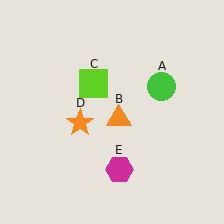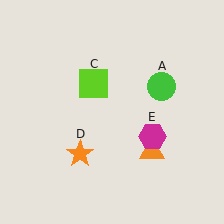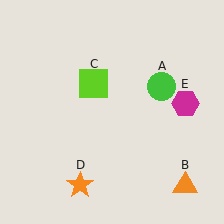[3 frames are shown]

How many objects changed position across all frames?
3 objects changed position: orange triangle (object B), orange star (object D), magenta hexagon (object E).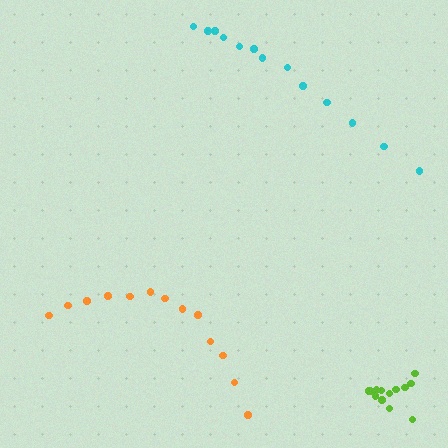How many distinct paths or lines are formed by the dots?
There are 3 distinct paths.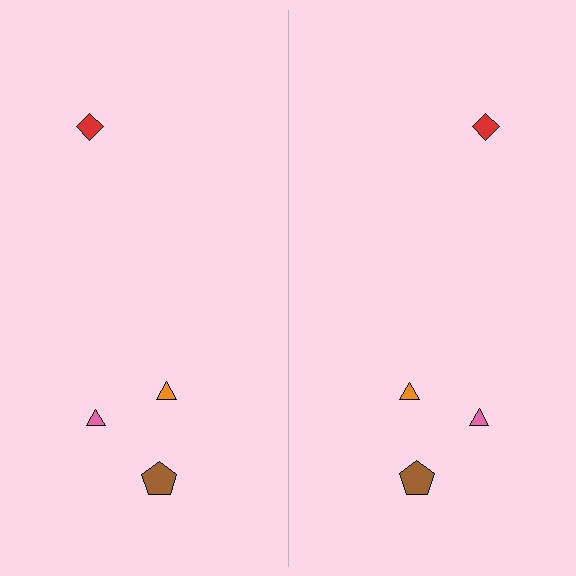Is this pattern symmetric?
Yes, this pattern has bilateral (reflection) symmetry.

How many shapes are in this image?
There are 8 shapes in this image.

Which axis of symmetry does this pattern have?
The pattern has a vertical axis of symmetry running through the center of the image.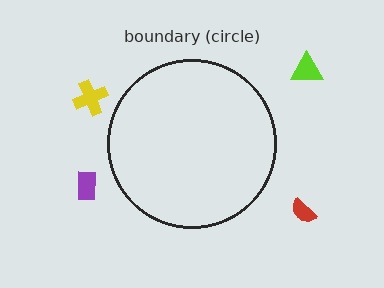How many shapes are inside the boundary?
0 inside, 4 outside.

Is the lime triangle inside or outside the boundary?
Outside.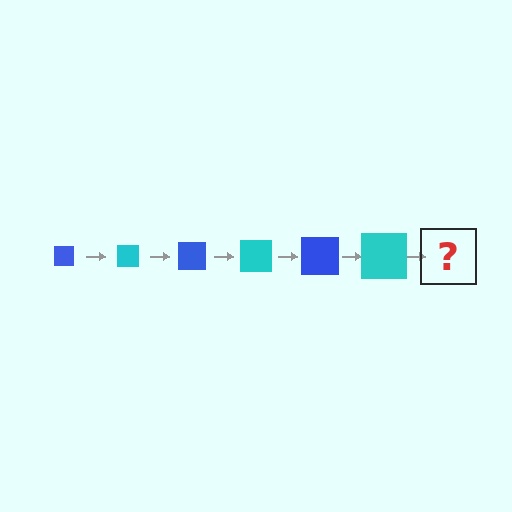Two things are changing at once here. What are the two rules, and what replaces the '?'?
The two rules are that the square grows larger each step and the color cycles through blue and cyan. The '?' should be a blue square, larger than the previous one.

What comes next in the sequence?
The next element should be a blue square, larger than the previous one.